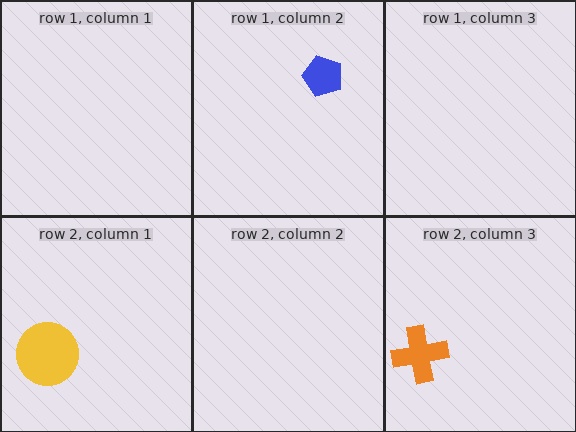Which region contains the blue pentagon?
The row 1, column 2 region.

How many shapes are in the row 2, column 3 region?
1.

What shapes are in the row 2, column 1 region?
The yellow circle.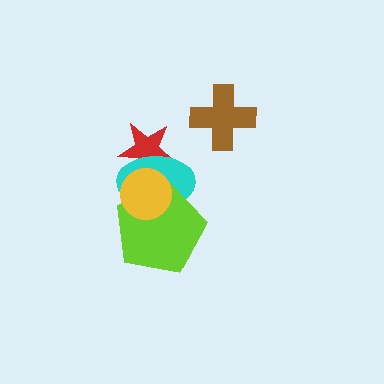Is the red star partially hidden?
Yes, it is partially covered by another shape.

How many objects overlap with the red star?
2 objects overlap with the red star.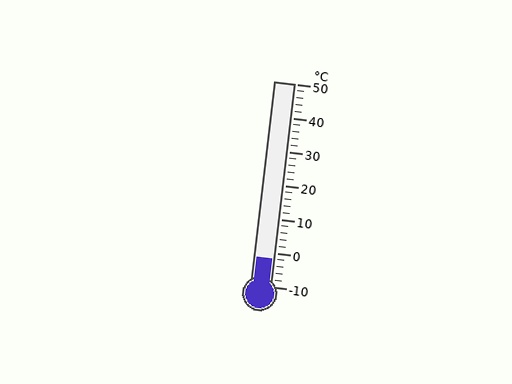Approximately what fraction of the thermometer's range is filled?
The thermometer is filled to approximately 15% of its range.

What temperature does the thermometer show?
The thermometer shows approximately -2°C.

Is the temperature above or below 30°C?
The temperature is below 30°C.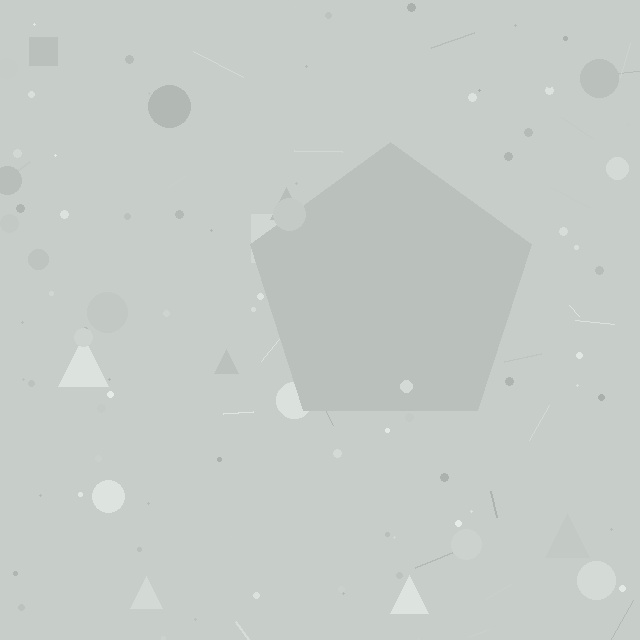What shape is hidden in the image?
A pentagon is hidden in the image.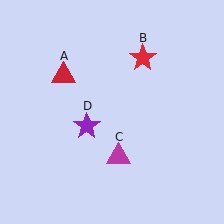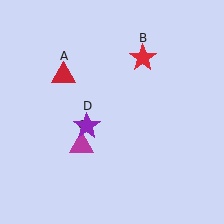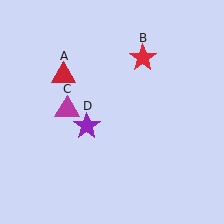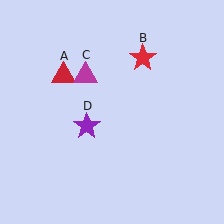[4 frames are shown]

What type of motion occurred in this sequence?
The magenta triangle (object C) rotated clockwise around the center of the scene.